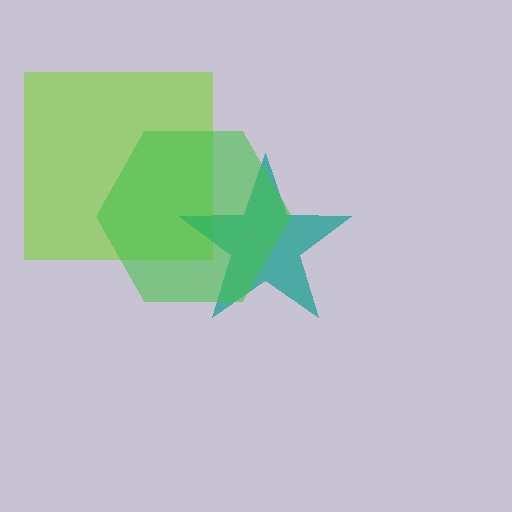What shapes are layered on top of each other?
The layered shapes are: a lime square, a teal star, a green hexagon.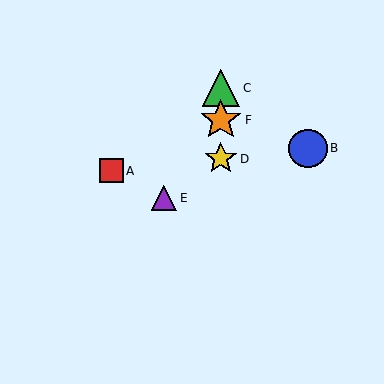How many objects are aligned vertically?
3 objects (C, D, F) are aligned vertically.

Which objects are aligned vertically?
Objects C, D, F are aligned vertically.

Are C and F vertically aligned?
Yes, both are at x≈221.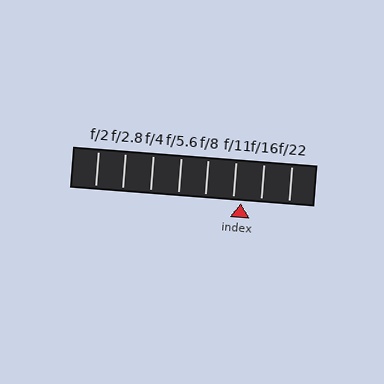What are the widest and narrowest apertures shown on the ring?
The widest aperture shown is f/2 and the narrowest is f/22.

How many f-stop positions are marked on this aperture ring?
There are 8 f-stop positions marked.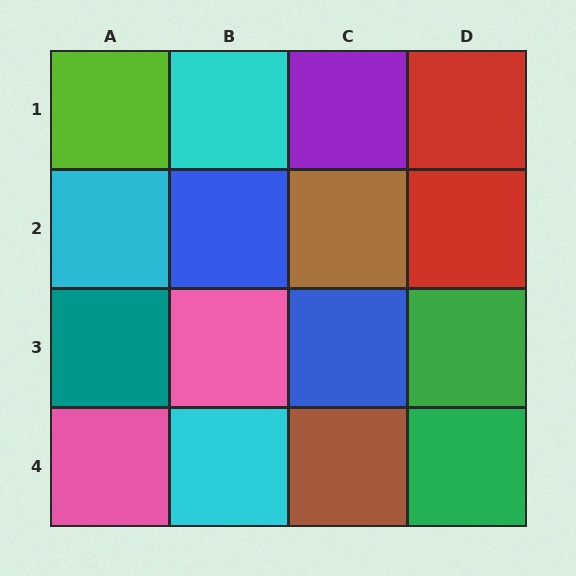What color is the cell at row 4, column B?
Cyan.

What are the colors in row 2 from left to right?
Cyan, blue, brown, red.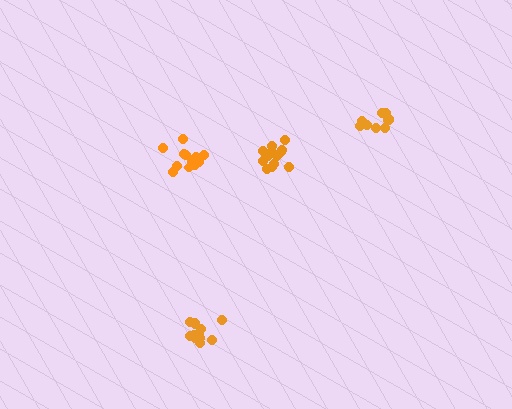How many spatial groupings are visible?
There are 4 spatial groupings.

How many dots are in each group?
Group 1: 15 dots, Group 2: 12 dots, Group 3: 15 dots, Group 4: 10 dots (52 total).